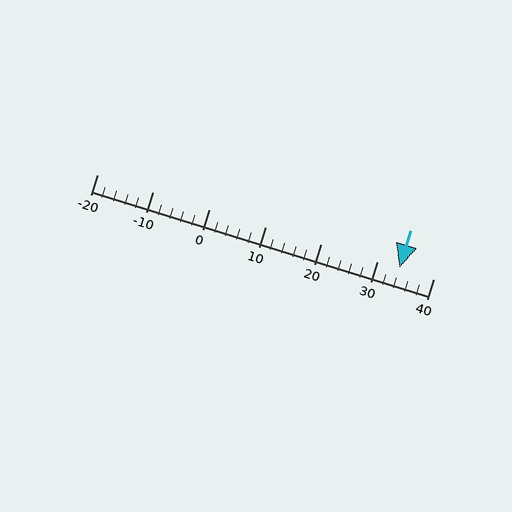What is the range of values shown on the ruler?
The ruler shows values from -20 to 40.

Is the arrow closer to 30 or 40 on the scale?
The arrow is closer to 30.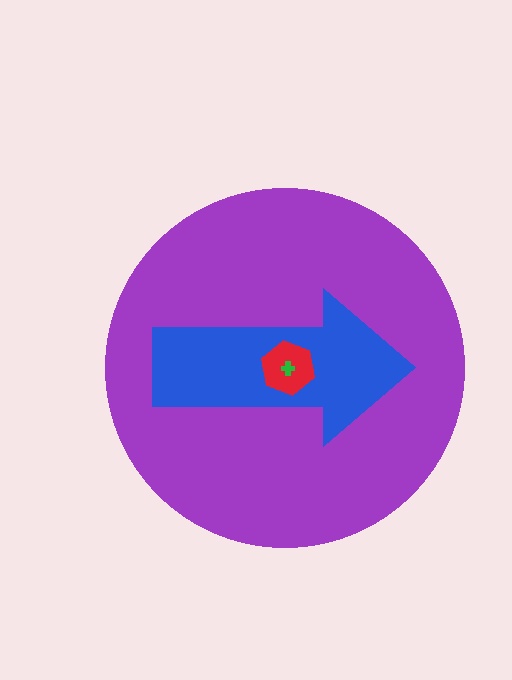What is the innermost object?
The green cross.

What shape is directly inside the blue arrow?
The red hexagon.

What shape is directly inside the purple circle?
The blue arrow.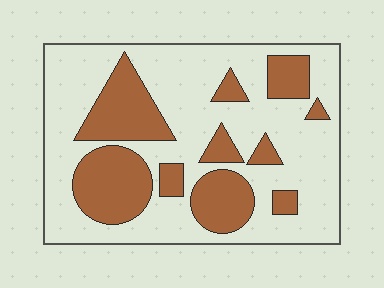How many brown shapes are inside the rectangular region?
10.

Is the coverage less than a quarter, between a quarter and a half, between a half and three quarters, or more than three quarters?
Between a quarter and a half.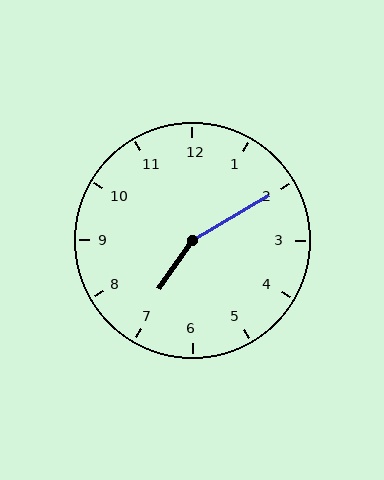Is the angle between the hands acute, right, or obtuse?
It is obtuse.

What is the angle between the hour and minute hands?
Approximately 155 degrees.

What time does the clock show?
7:10.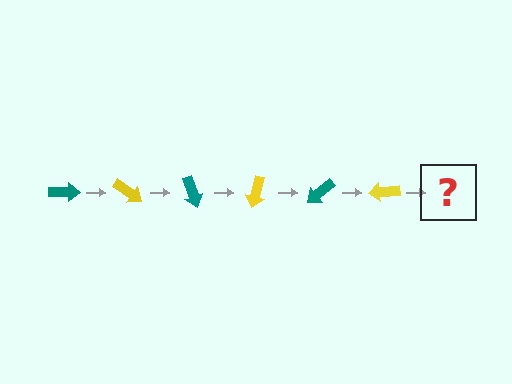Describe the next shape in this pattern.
It should be a teal arrow, rotated 210 degrees from the start.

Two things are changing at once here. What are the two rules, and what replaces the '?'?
The two rules are that it rotates 35 degrees each step and the color cycles through teal and yellow. The '?' should be a teal arrow, rotated 210 degrees from the start.